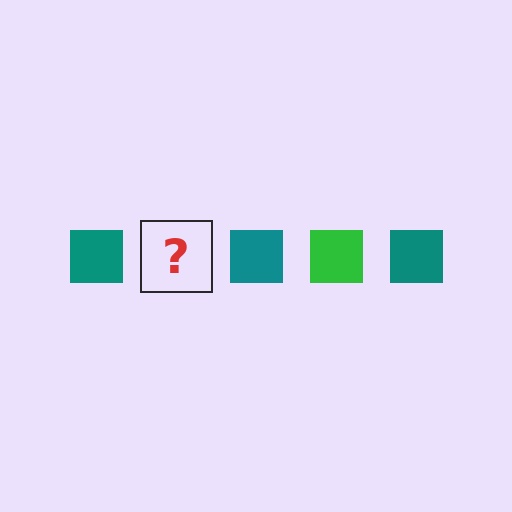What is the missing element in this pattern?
The missing element is a green square.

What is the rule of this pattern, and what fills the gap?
The rule is that the pattern cycles through teal, green squares. The gap should be filled with a green square.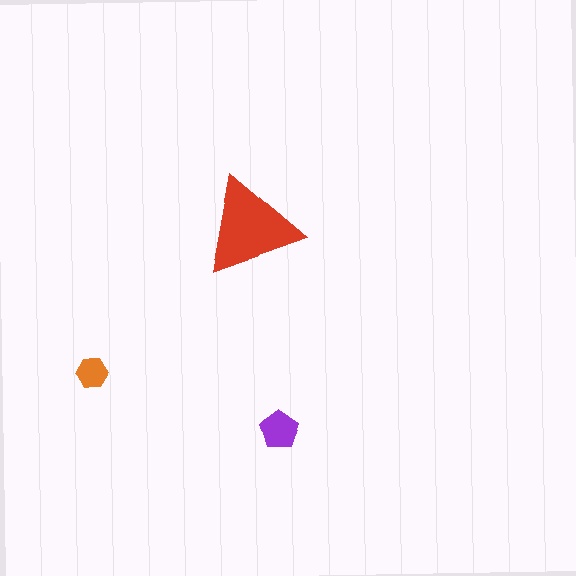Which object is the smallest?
The orange hexagon.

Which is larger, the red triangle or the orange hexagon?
The red triangle.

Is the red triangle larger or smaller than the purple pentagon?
Larger.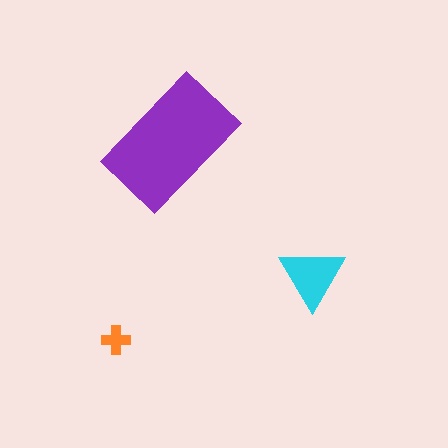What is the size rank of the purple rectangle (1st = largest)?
1st.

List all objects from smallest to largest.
The orange cross, the cyan triangle, the purple rectangle.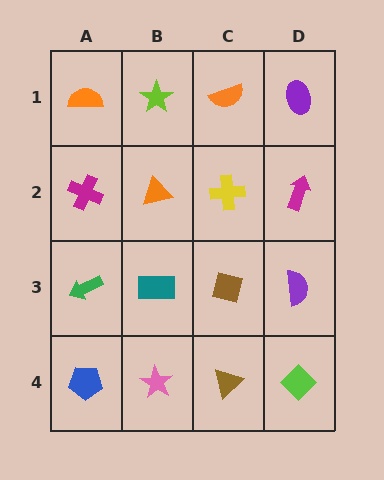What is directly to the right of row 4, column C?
A lime diamond.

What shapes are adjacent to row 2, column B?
A lime star (row 1, column B), a teal rectangle (row 3, column B), a magenta cross (row 2, column A), a yellow cross (row 2, column C).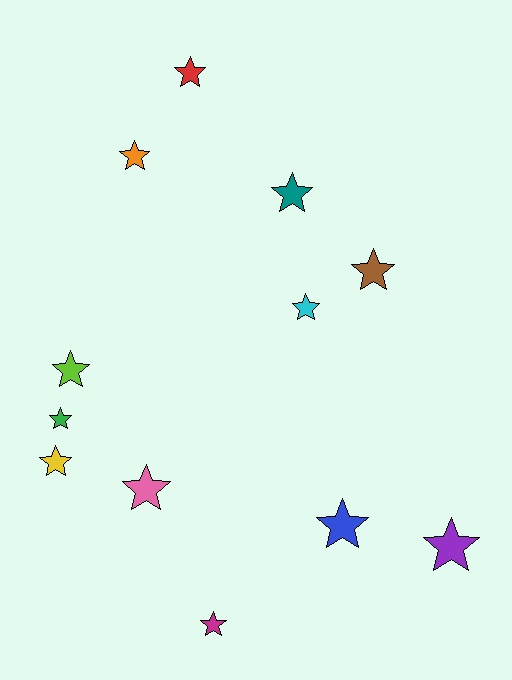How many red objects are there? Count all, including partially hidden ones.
There is 1 red object.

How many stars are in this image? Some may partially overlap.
There are 12 stars.